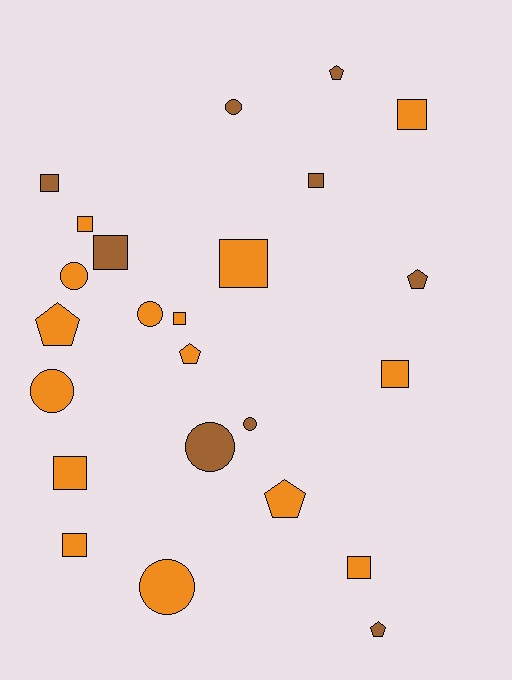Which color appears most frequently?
Orange, with 15 objects.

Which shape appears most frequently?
Square, with 11 objects.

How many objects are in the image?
There are 24 objects.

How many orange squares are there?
There are 8 orange squares.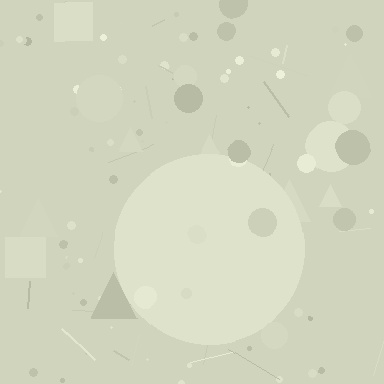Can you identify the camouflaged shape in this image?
The camouflaged shape is a circle.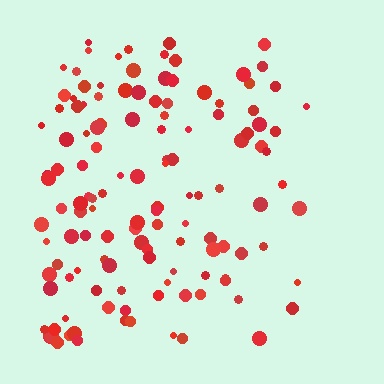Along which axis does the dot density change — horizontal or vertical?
Horizontal.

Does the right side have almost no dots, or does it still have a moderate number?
Still a moderate number, just noticeably fewer than the left.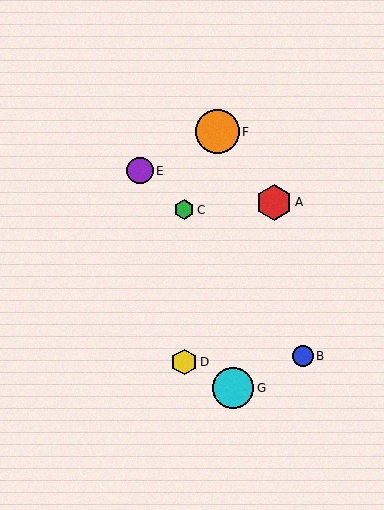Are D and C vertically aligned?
Yes, both are at x≈184.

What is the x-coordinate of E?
Object E is at x≈140.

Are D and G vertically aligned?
No, D is at x≈184 and G is at x≈233.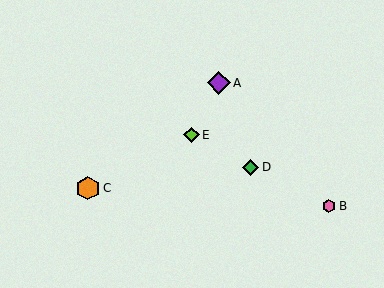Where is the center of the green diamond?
The center of the green diamond is at (251, 167).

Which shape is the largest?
The orange hexagon (labeled C) is the largest.